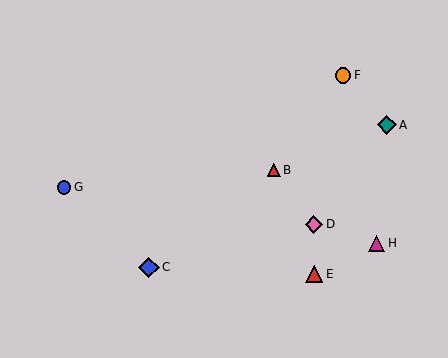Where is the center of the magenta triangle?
The center of the magenta triangle is at (377, 243).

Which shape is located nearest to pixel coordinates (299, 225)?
The pink diamond (labeled D) at (314, 224) is nearest to that location.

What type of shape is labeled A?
Shape A is a teal diamond.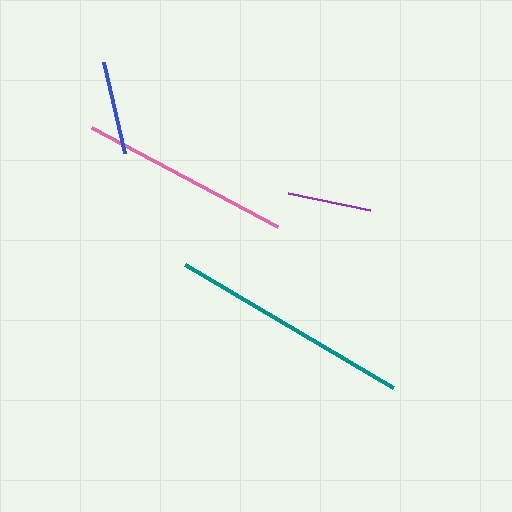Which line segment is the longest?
The teal line is the longest at approximately 242 pixels.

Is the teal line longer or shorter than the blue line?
The teal line is longer than the blue line.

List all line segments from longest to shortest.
From longest to shortest: teal, pink, blue, purple.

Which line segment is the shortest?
The purple line is the shortest at approximately 84 pixels.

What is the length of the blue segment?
The blue segment is approximately 93 pixels long.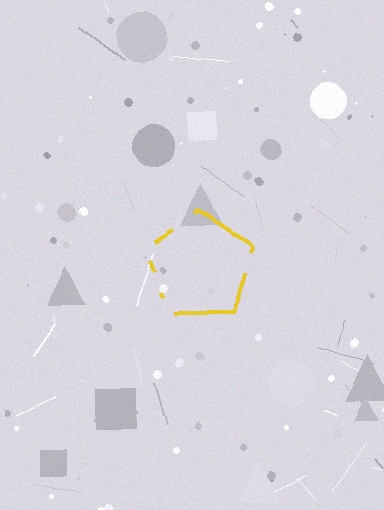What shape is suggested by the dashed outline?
The dashed outline suggests a pentagon.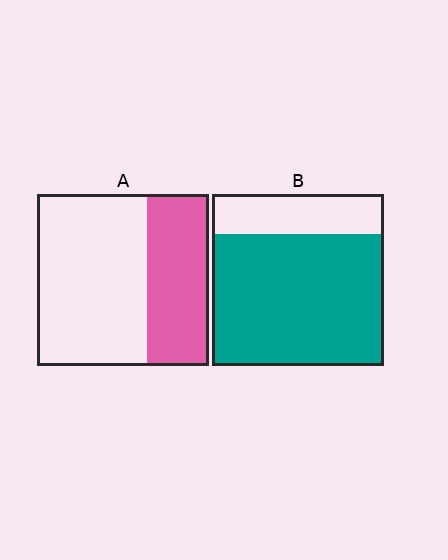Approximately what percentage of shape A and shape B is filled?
A is approximately 35% and B is approximately 75%.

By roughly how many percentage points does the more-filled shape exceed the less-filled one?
By roughly 40 percentage points (B over A).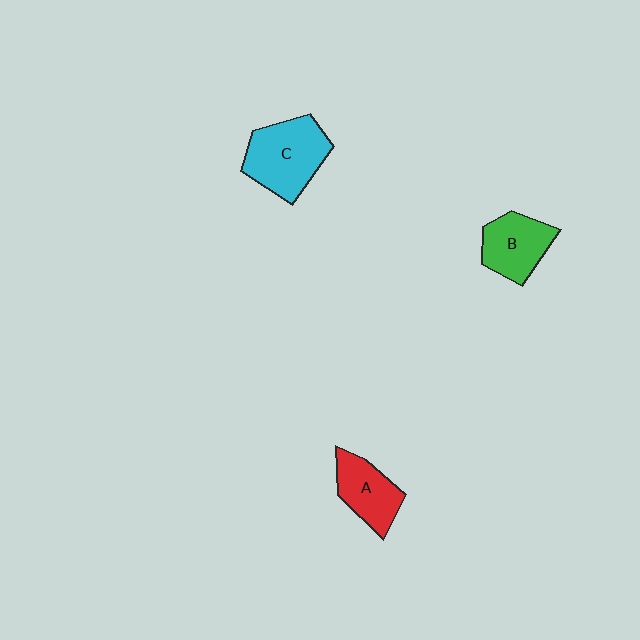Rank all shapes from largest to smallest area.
From largest to smallest: C (cyan), B (green), A (red).